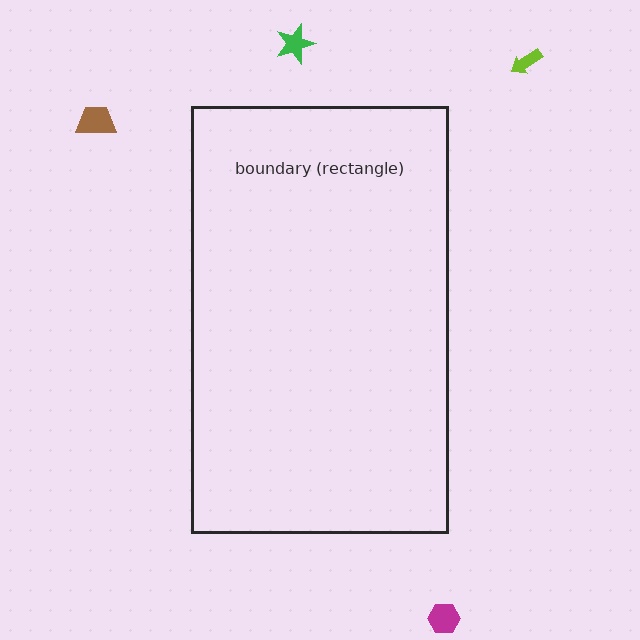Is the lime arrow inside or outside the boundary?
Outside.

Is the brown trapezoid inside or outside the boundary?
Outside.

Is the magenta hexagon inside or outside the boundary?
Outside.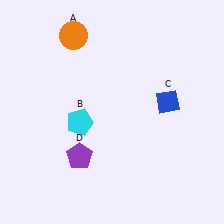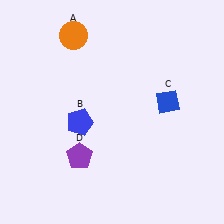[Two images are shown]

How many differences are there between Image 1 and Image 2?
There is 1 difference between the two images.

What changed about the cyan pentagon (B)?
In Image 1, B is cyan. In Image 2, it changed to blue.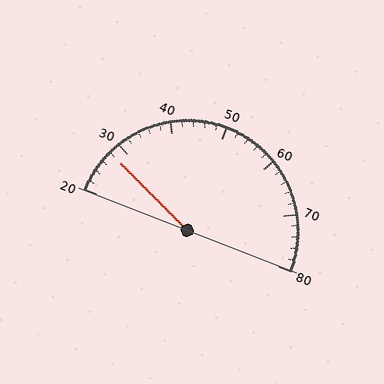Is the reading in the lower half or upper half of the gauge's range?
The reading is in the lower half of the range (20 to 80).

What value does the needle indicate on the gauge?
The needle indicates approximately 28.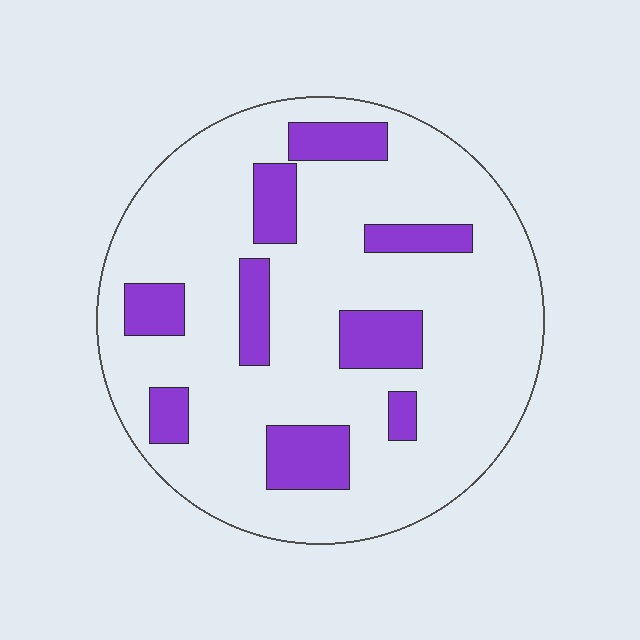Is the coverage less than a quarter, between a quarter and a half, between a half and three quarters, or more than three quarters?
Less than a quarter.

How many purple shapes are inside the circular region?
9.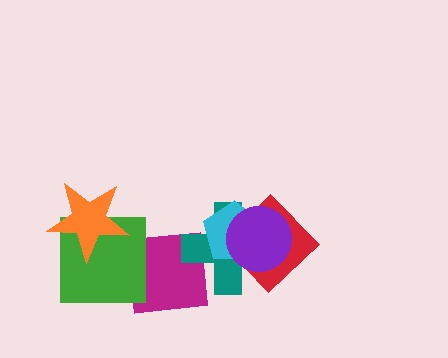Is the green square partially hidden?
Yes, it is partially covered by another shape.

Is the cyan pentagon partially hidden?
Yes, it is partially covered by another shape.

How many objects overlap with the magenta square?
2 objects overlap with the magenta square.